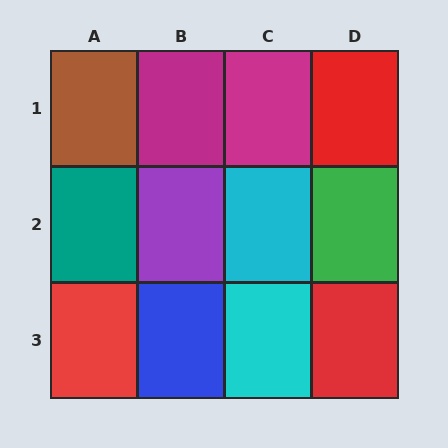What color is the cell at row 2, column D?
Green.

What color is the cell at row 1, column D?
Red.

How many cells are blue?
1 cell is blue.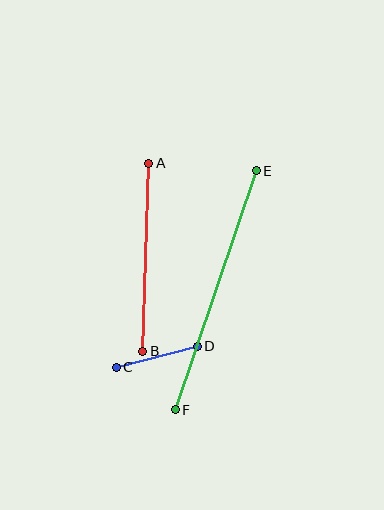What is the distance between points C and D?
The distance is approximately 83 pixels.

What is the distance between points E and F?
The distance is approximately 252 pixels.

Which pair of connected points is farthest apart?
Points E and F are farthest apart.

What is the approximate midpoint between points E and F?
The midpoint is at approximately (216, 290) pixels.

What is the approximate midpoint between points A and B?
The midpoint is at approximately (146, 257) pixels.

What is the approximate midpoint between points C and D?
The midpoint is at approximately (157, 357) pixels.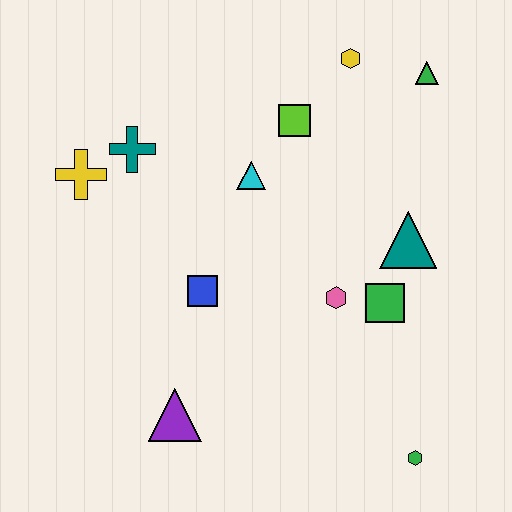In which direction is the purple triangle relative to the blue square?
The purple triangle is below the blue square.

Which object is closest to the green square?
The pink hexagon is closest to the green square.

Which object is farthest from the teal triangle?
The yellow cross is farthest from the teal triangle.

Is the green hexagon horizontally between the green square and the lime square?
No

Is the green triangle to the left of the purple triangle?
No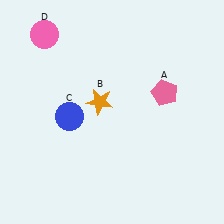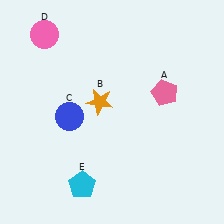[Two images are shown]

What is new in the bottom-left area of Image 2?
A cyan pentagon (E) was added in the bottom-left area of Image 2.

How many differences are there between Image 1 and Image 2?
There is 1 difference between the two images.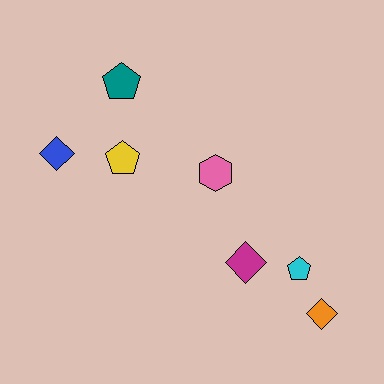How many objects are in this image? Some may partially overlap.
There are 7 objects.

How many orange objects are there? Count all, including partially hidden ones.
There is 1 orange object.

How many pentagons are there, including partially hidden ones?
There are 3 pentagons.